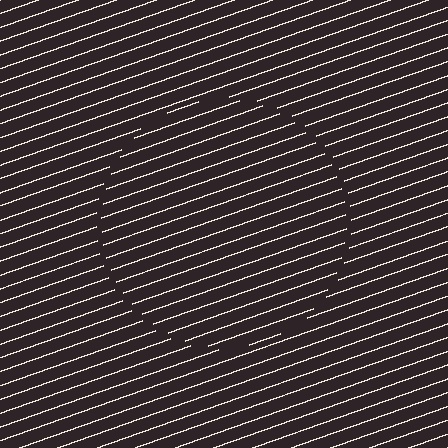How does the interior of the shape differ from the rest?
The interior of the shape contains the same grating, shifted by half a period — the contour is defined by the phase discontinuity where line-ends from the inner and outer gratings abut.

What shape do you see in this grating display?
An illusory circle. The interior of the shape contains the same grating, shifted by half a period — the contour is defined by the phase discontinuity where line-ends from the inner and outer gratings abut.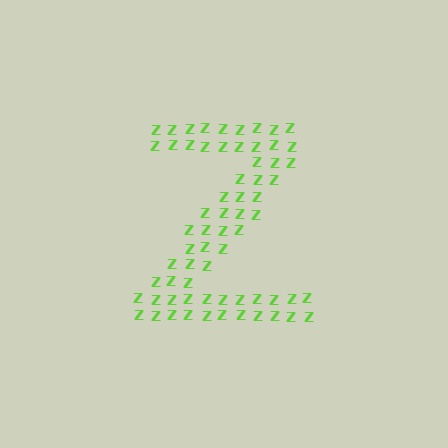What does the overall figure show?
The overall figure shows the letter Z.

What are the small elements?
The small elements are letter Z's.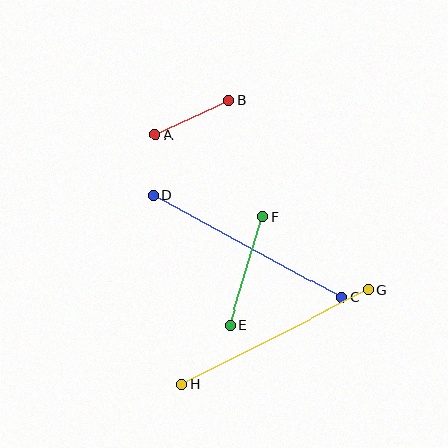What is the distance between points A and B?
The distance is approximately 82 pixels.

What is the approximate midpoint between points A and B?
The midpoint is at approximately (192, 118) pixels.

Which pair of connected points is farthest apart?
Points C and D are farthest apart.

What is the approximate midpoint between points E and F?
The midpoint is at approximately (246, 271) pixels.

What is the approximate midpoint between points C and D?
The midpoint is at approximately (248, 247) pixels.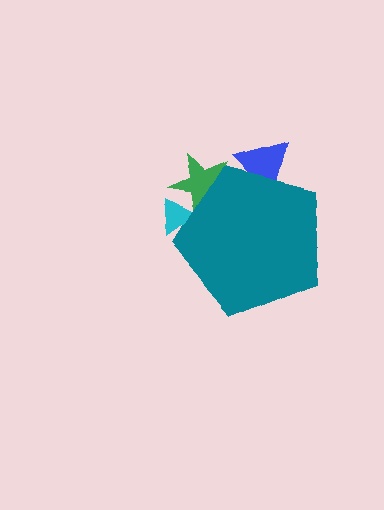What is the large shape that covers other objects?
A teal pentagon.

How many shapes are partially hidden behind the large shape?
3 shapes are partially hidden.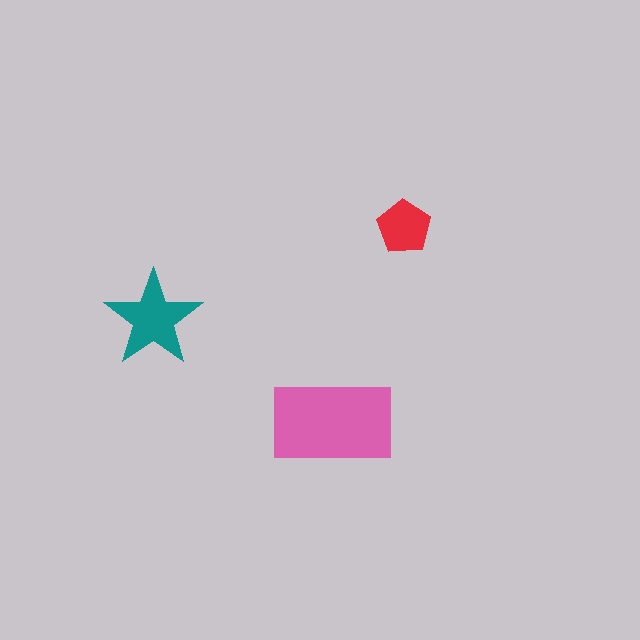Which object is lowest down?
The pink rectangle is bottommost.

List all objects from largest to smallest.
The pink rectangle, the teal star, the red pentagon.